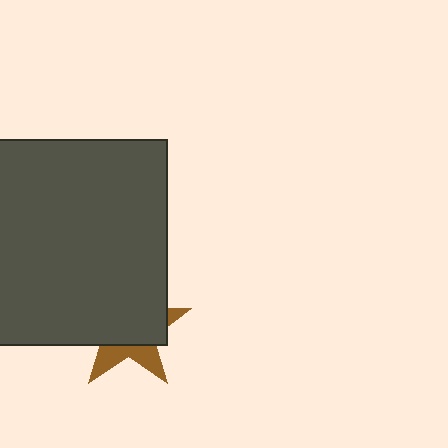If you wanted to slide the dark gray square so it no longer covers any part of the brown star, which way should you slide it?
Slide it up — that is the most direct way to separate the two shapes.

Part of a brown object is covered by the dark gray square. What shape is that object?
It is a star.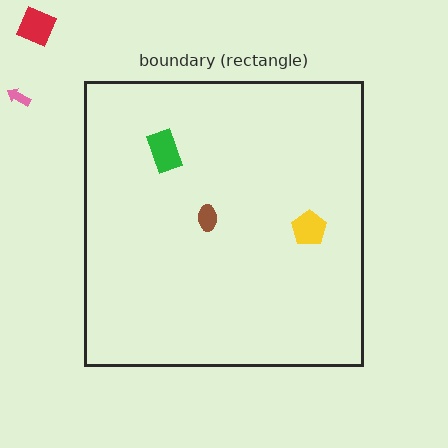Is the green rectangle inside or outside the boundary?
Inside.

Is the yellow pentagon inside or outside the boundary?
Inside.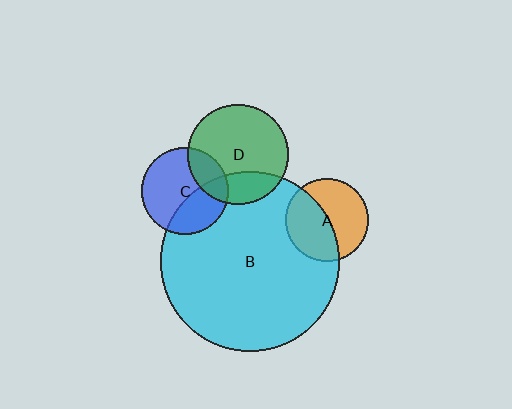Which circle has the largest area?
Circle B (cyan).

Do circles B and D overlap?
Yes.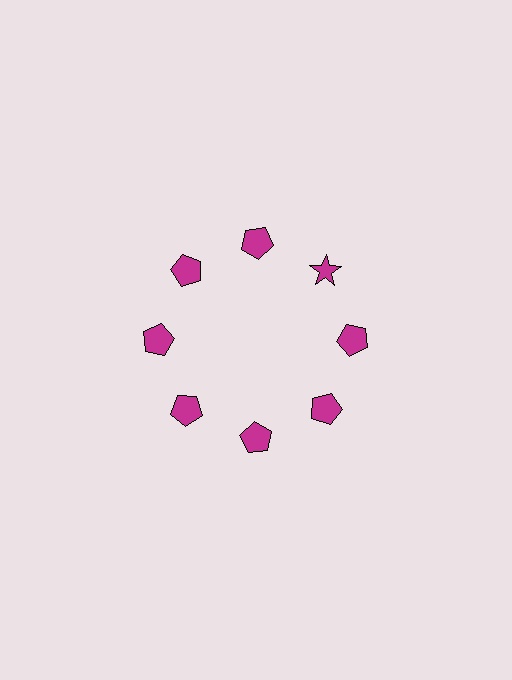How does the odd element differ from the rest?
It has a different shape: star instead of pentagon.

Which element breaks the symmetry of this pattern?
The magenta star at roughly the 2 o'clock position breaks the symmetry. All other shapes are magenta pentagons.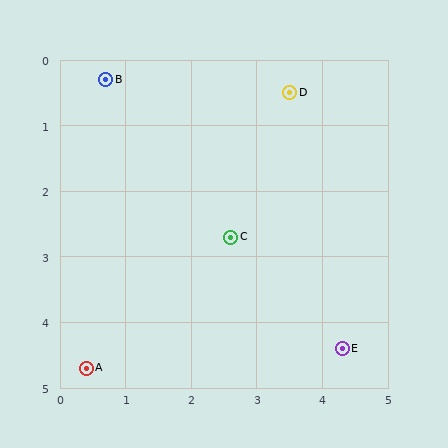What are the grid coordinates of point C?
Point C is at approximately (2.6, 2.7).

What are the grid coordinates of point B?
Point B is at approximately (0.7, 0.3).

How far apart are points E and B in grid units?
Points E and B are about 5.5 grid units apart.